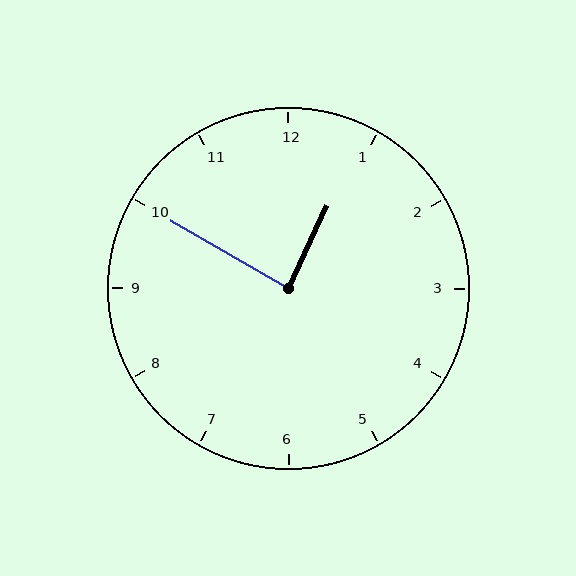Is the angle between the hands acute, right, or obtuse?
It is right.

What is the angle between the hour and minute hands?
Approximately 85 degrees.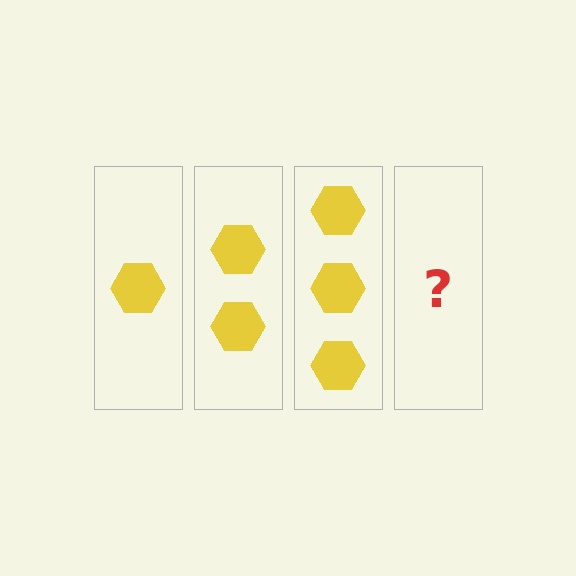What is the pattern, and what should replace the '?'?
The pattern is that each step adds one more hexagon. The '?' should be 4 hexagons.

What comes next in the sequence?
The next element should be 4 hexagons.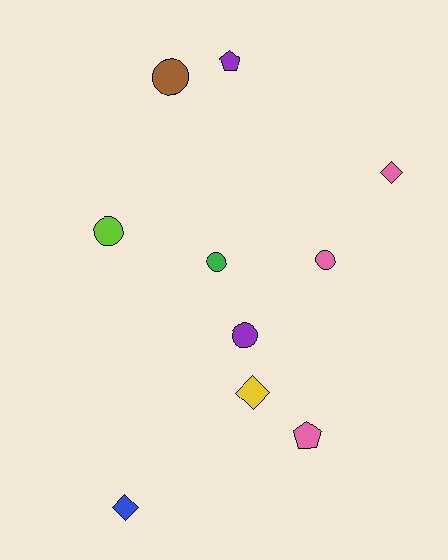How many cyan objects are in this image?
There are no cyan objects.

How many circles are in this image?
There are 5 circles.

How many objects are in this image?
There are 10 objects.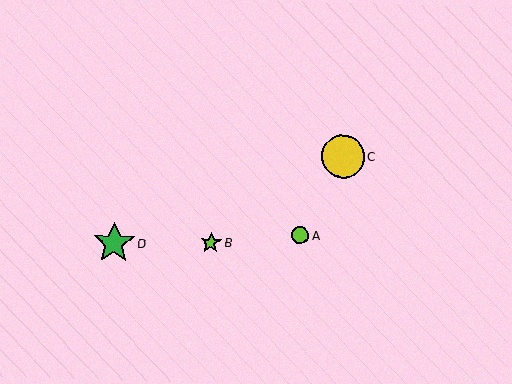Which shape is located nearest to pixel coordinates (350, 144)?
The yellow circle (labeled C) at (343, 157) is nearest to that location.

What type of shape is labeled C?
Shape C is a yellow circle.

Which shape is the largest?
The yellow circle (labeled C) is the largest.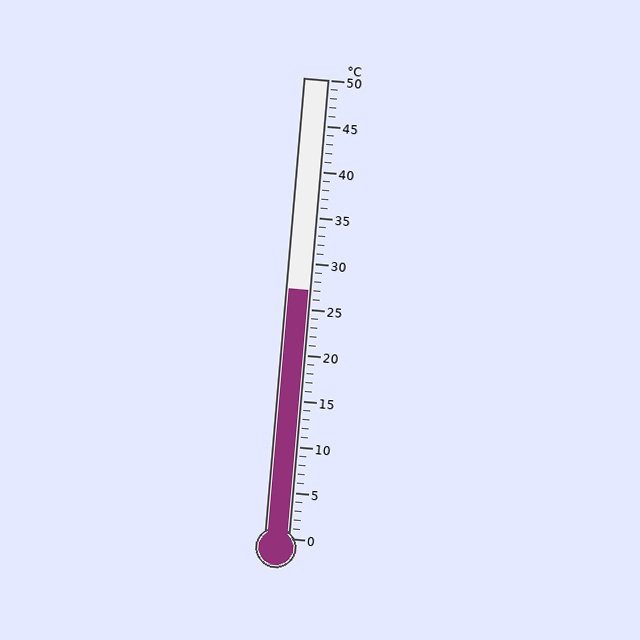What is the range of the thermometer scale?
The thermometer scale ranges from 0°C to 50°C.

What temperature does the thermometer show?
The thermometer shows approximately 27°C.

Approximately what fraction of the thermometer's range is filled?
The thermometer is filled to approximately 55% of its range.